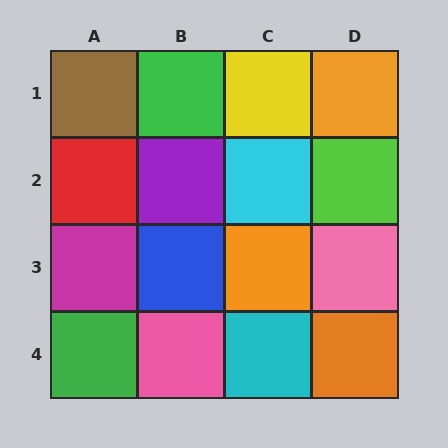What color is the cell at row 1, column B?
Green.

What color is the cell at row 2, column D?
Lime.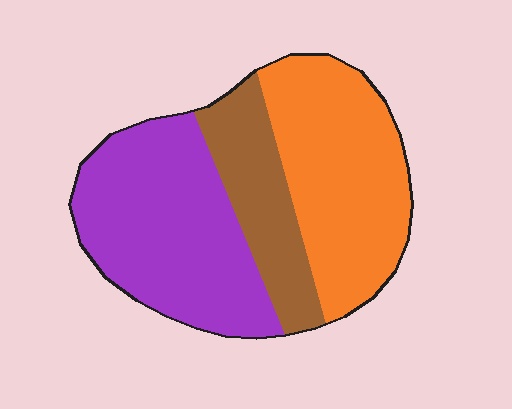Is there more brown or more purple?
Purple.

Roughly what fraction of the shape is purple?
Purple covers around 40% of the shape.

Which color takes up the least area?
Brown, at roughly 20%.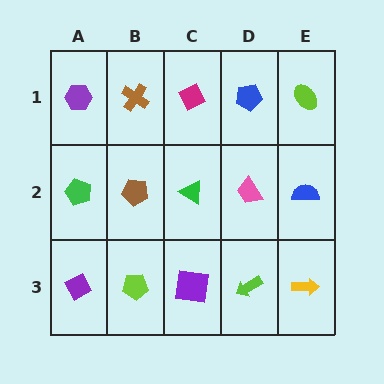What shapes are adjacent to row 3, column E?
A blue semicircle (row 2, column E), a lime arrow (row 3, column D).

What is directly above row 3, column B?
A brown pentagon.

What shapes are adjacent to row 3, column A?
A green pentagon (row 2, column A), a lime pentagon (row 3, column B).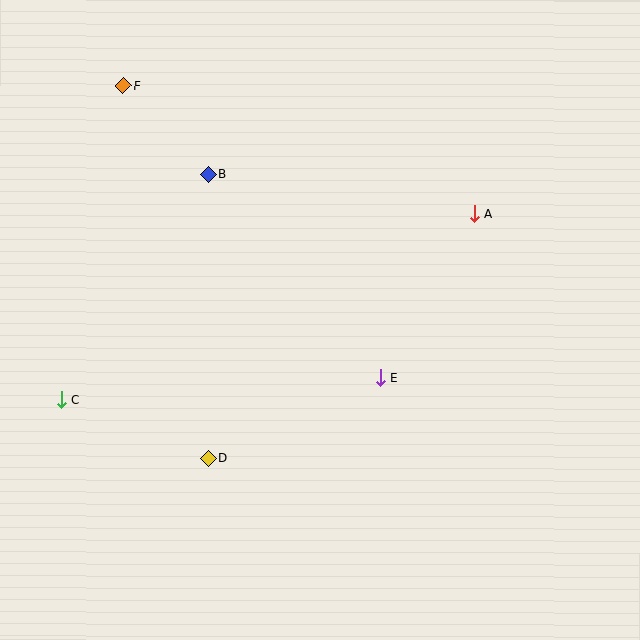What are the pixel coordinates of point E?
Point E is at (380, 378).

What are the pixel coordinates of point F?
Point F is at (123, 85).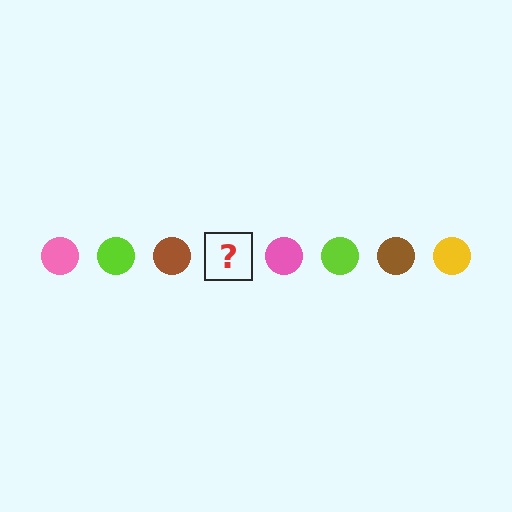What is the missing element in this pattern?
The missing element is a yellow circle.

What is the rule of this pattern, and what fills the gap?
The rule is that the pattern cycles through pink, lime, brown, yellow circles. The gap should be filled with a yellow circle.